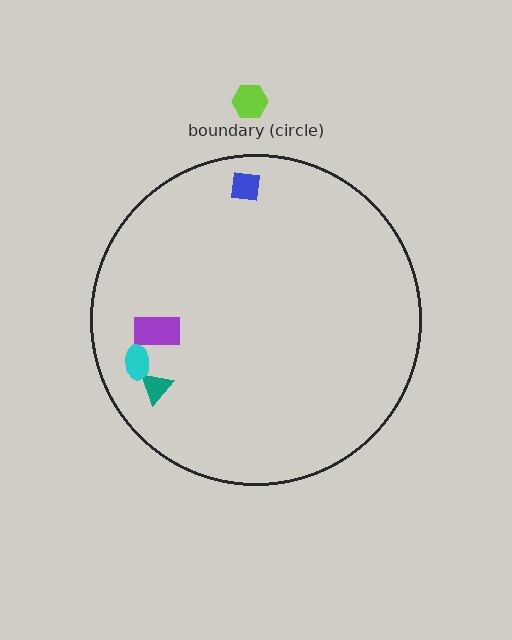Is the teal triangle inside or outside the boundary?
Inside.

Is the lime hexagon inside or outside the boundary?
Outside.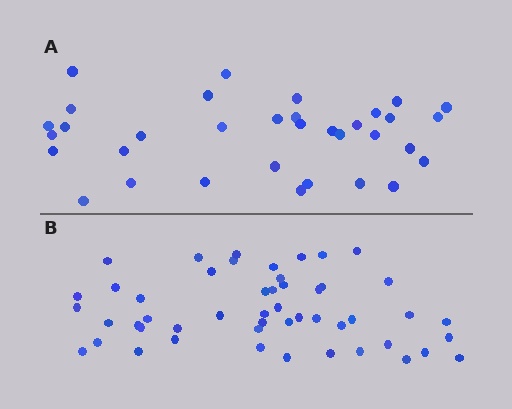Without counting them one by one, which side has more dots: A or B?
Region B (the bottom region) has more dots.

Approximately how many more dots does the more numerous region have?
Region B has approximately 15 more dots than region A.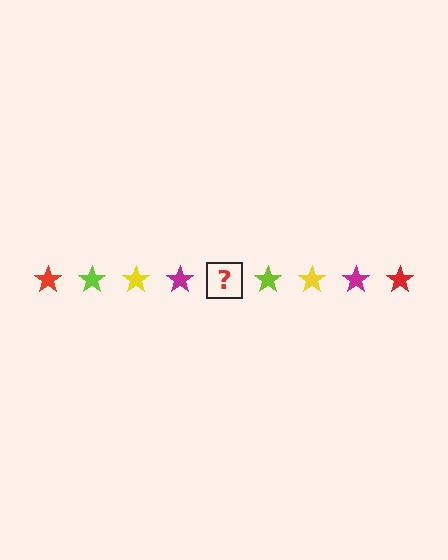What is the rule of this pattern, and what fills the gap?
The rule is that the pattern cycles through red, lime, yellow, magenta stars. The gap should be filled with a red star.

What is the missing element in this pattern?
The missing element is a red star.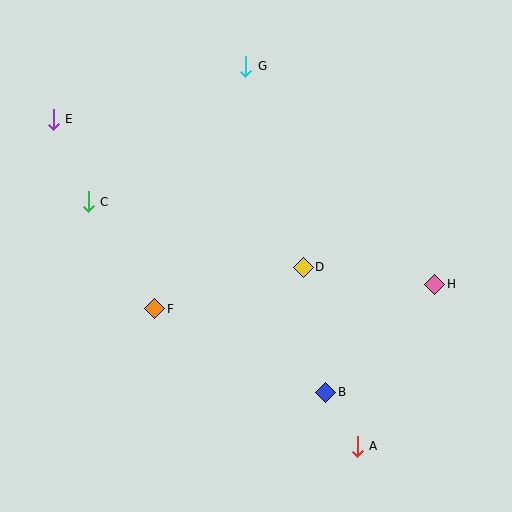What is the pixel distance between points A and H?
The distance between A and H is 180 pixels.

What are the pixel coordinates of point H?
Point H is at (435, 284).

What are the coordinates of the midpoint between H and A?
The midpoint between H and A is at (396, 365).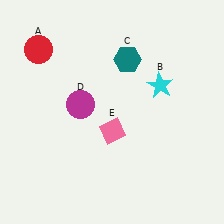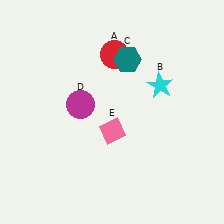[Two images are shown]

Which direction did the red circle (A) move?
The red circle (A) moved right.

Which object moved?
The red circle (A) moved right.